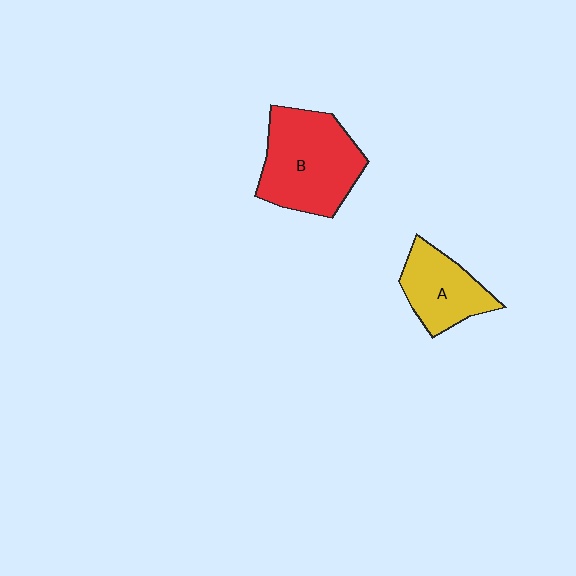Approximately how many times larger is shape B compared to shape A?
Approximately 1.6 times.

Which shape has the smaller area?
Shape A (yellow).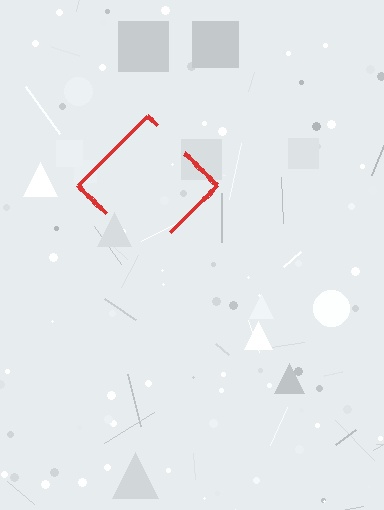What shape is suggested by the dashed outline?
The dashed outline suggests a diamond.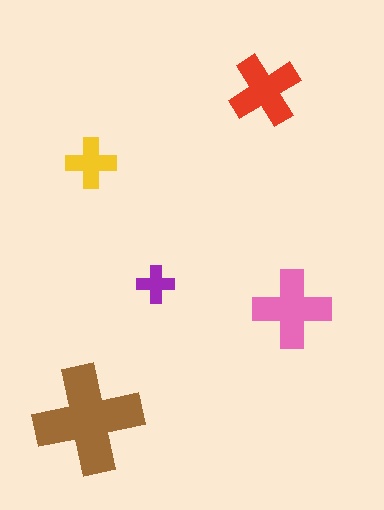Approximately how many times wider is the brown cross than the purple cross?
About 3 times wider.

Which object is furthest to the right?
The pink cross is rightmost.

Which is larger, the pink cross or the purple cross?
The pink one.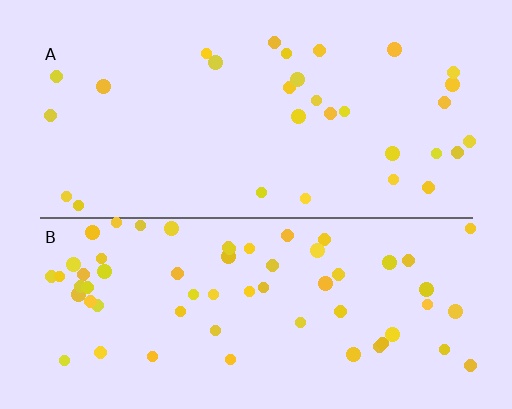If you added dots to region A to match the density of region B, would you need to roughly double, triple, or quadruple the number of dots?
Approximately double.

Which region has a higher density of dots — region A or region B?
B (the bottom).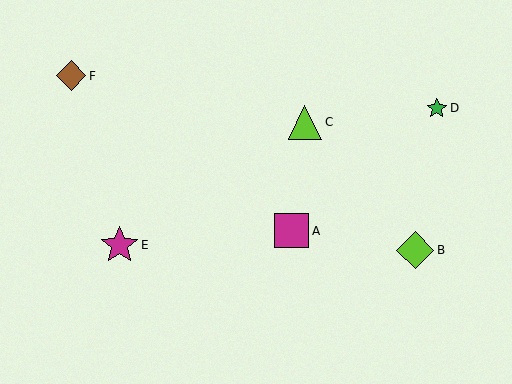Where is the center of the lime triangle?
The center of the lime triangle is at (305, 122).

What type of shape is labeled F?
Shape F is a brown diamond.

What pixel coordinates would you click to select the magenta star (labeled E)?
Click at (119, 245) to select the magenta star E.